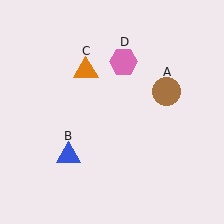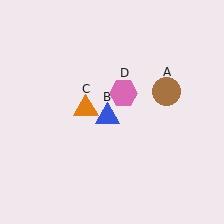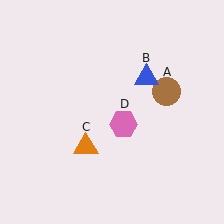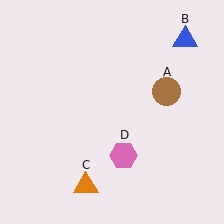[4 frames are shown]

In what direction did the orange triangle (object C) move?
The orange triangle (object C) moved down.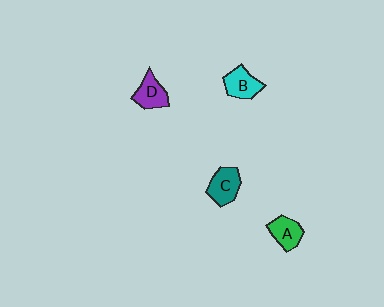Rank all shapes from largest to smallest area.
From largest to smallest: C (teal), B (cyan), D (purple), A (green).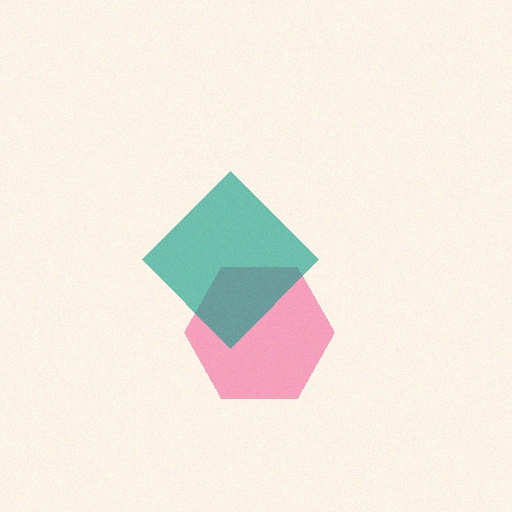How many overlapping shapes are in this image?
There are 2 overlapping shapes in the image.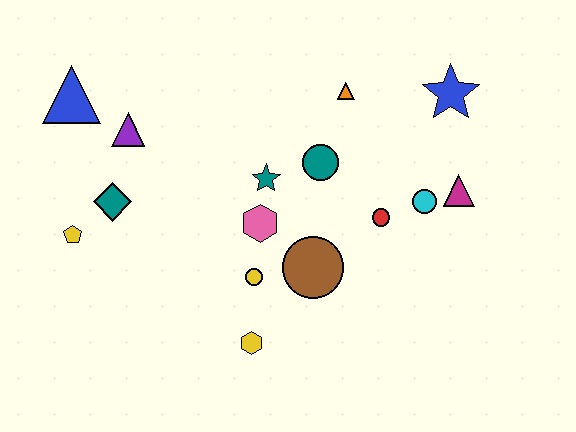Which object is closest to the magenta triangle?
The cyan circle is closest to the magenta triangle.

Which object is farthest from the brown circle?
The blue triangle is farthest from the brown circle.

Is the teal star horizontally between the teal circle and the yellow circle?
Yes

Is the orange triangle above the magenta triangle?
Yes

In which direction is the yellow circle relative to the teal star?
The yellow circle is below the teal star.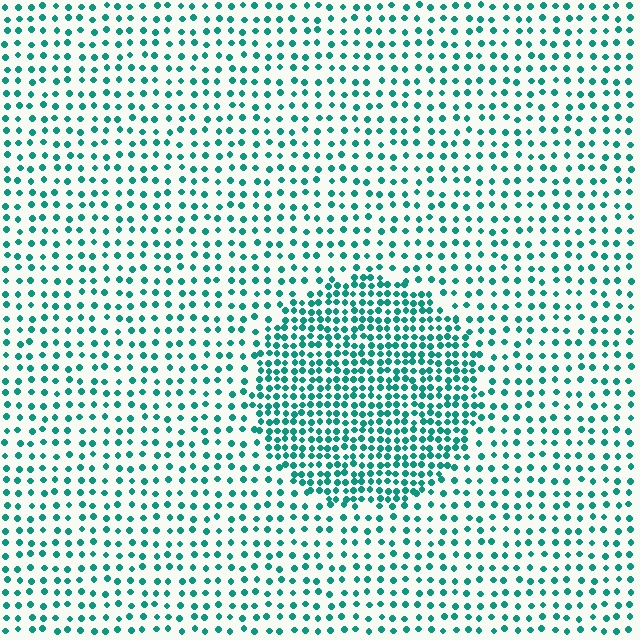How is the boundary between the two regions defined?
The boundary is defined by a change in element density (approximately 2.1x ratio). All elements are the same color, size, and shape.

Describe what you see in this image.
The image contains small teal elements arranged at two different densities. A circle-shaped region is visible where the elements are more densely packed than the surrounding area.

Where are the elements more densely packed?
The elements are more densely packed inside the circle boundary.